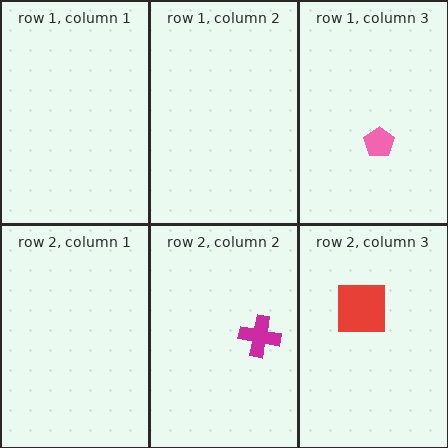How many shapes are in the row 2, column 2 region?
1.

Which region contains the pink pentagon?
The row 1, column 3 region.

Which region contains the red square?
The row 2, column 3 region.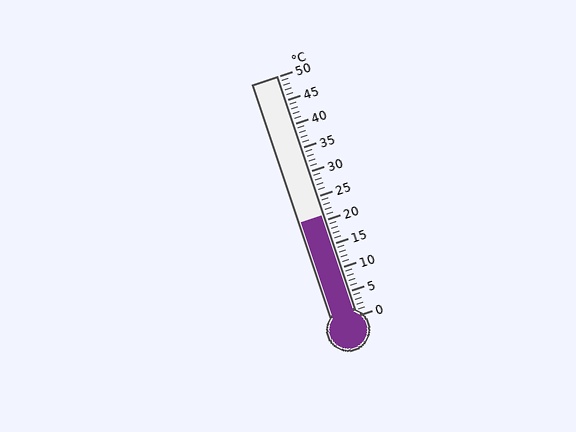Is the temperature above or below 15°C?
The temperature is above 15°C.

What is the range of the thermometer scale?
The thermometer scale ranges from 0°C to 50°C.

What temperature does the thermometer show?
The thermometer shows approximately 21°C.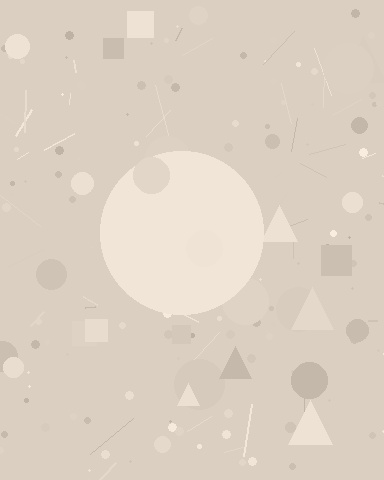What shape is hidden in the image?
A circle is hidden in the image.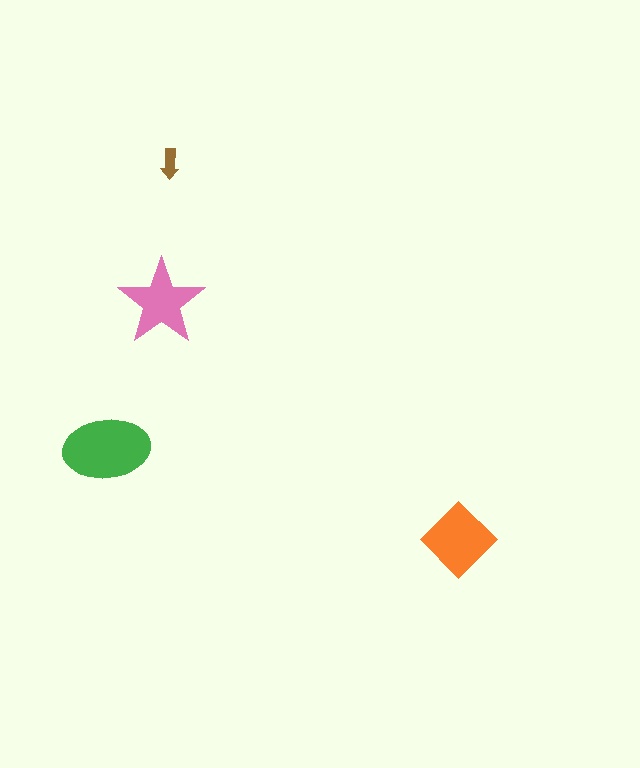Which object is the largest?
The green ellipse.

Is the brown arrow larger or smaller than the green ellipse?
Smaller.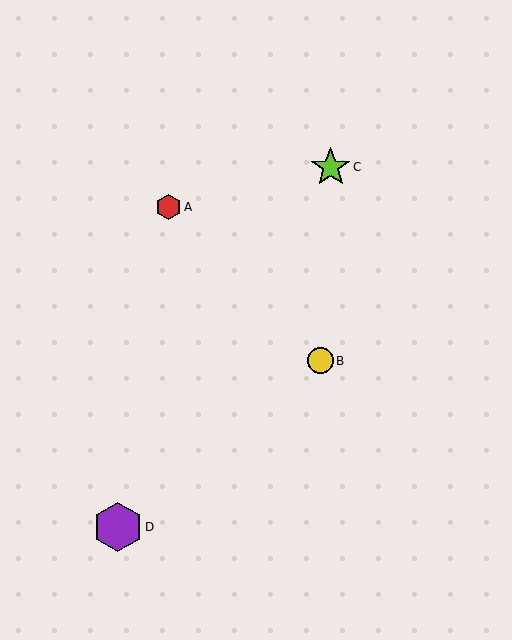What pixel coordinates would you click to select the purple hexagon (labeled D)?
Click at (118, 527) to select the purple hexagon D.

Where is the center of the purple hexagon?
The center of the purple hexagon is at (118, 527).